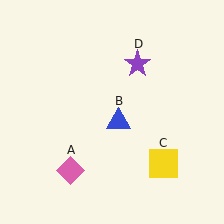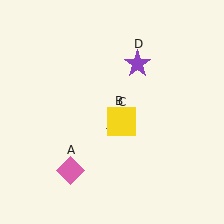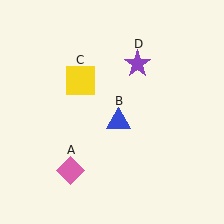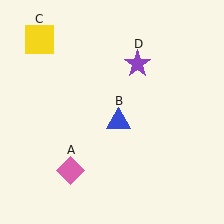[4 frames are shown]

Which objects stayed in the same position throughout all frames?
Pink diamond (object A) and blue triangle (object B) and purple star (object D) remained stationary.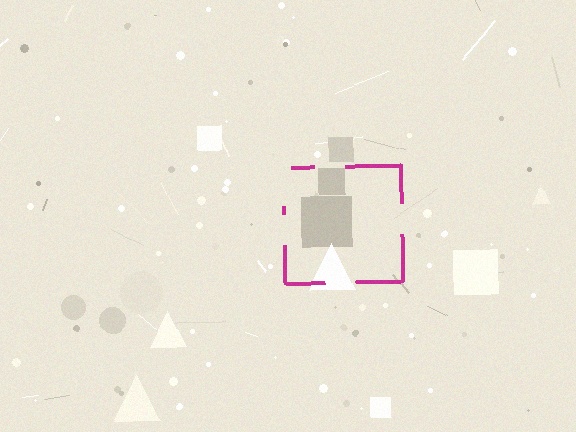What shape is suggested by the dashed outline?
The dashed outline suggests a square.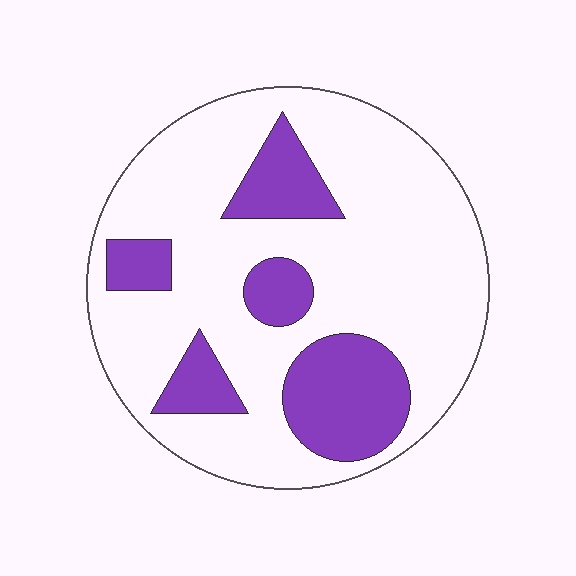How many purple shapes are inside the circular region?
5.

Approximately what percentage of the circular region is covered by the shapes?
Approximately 25%.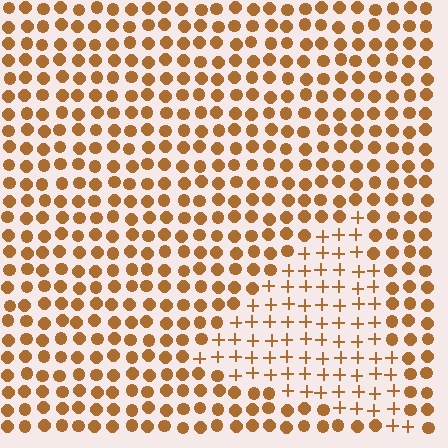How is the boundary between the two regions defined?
The boundary is defined by a change in element shape: plus signs inside vs. circles outside. All elements share the same color and spacing.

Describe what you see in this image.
The image is filled with small brown elements arranged in a uniform grid. A triangle-shaped region contains plus signs, while the surrounding area contains circles. The boundary is defined purely by the change in element shape.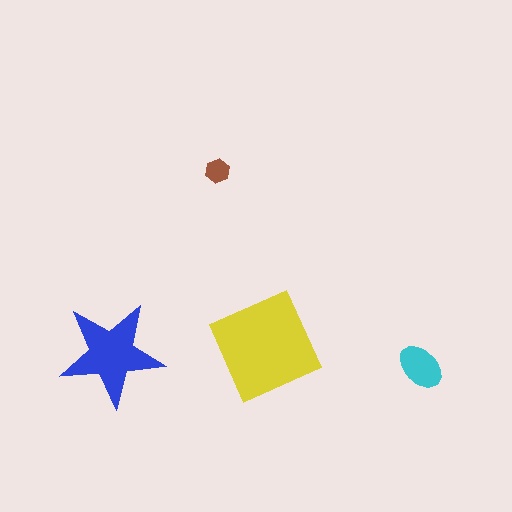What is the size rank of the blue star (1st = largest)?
2nd.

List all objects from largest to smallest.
The yellow diamond, the blue star, the cyan ellipse, the brown hexagon.